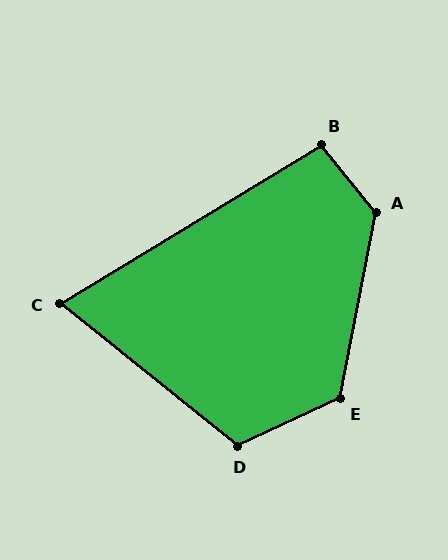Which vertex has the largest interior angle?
A, at approximately 130 degrees.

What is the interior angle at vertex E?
Approximately 125 degrees (obtuse).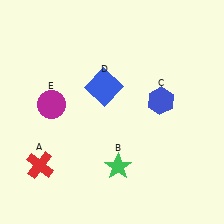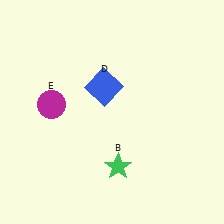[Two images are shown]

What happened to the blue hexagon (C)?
The blue hexagon (C) was removed in Image 2. It was in the top-right area of Image 1.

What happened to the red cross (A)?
The red cross (A) was removed in Image 2. It was in the bottom-left area of Image 1.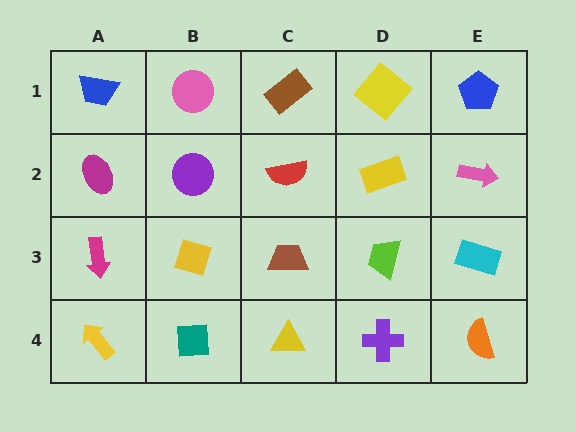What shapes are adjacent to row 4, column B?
A yellow diamond (row 3, column B), a yellow arrow (row 4, column A), a yellow triangle (row 4, column C).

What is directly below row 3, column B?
A teal square.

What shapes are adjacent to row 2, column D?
A yellow diamond (row 1, column D), a lime trapezoid (row 3, column D), a red semicircle (row 2, column C), a pink arrow (row 2, column E).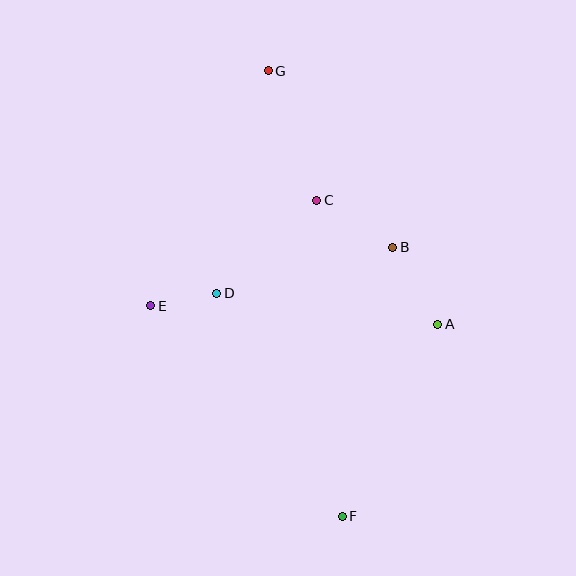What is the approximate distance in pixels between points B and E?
The distance between B and E is approximately 249 pixels.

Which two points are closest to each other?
Points D and E are closest to each other.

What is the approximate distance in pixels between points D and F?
The distance between D and F is approximately 256 pixels.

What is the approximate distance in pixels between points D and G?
The distance between D and G is approximately 229 pixels.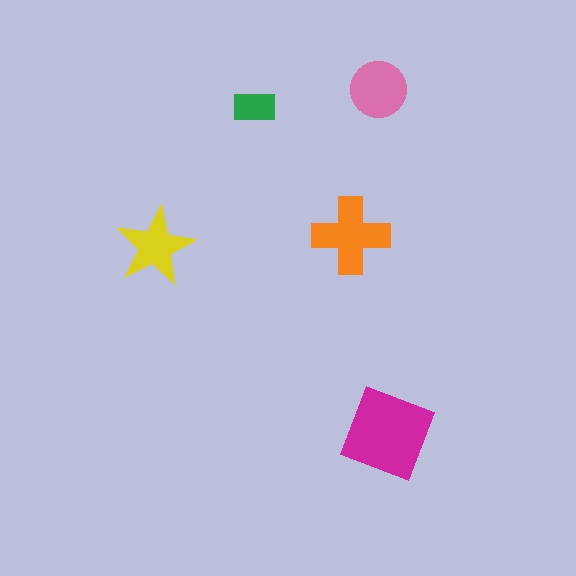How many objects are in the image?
There are 5 objects in the image.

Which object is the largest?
The magenta diamond.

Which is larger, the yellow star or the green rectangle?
The yellow star.